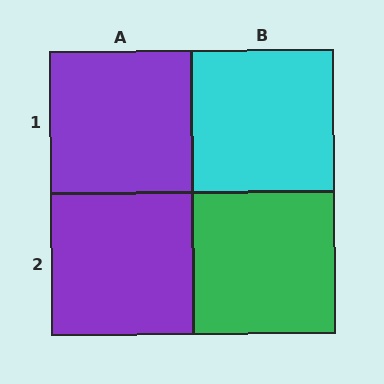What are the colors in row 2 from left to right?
Purple, green.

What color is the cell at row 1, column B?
Cyan.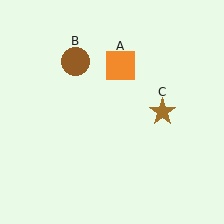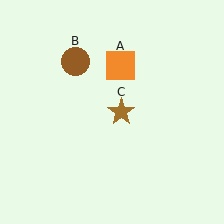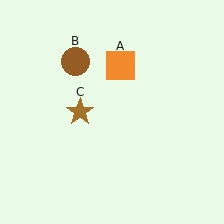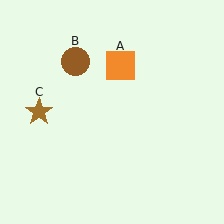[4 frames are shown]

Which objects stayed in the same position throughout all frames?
Orange square (object A) and brown circle (object B) remained stationary.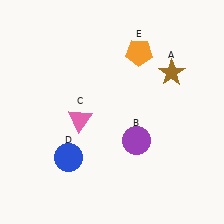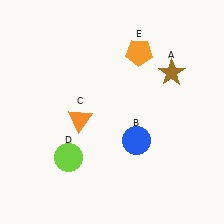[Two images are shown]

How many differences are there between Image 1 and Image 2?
There are 3 differences between the two images.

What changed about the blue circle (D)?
In Image 1, D is blue. In Image 2, it changed to lime.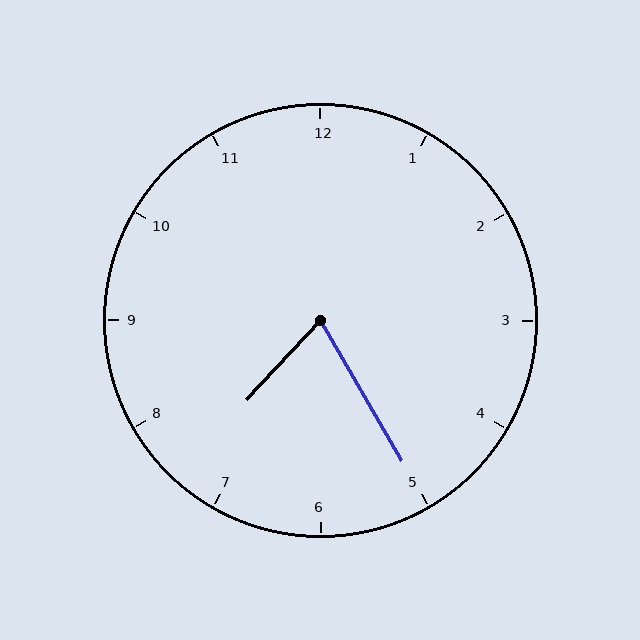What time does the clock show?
7:25.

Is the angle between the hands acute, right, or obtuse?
It is acute.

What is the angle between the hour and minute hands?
Approximately 72 degrees.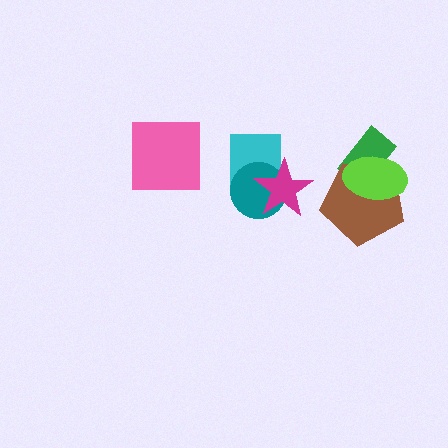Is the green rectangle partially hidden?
Yes, it is partially covered by another shape.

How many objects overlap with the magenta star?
2 objects overlap with the magenta star.